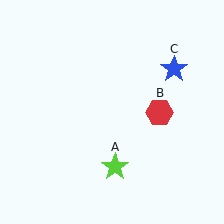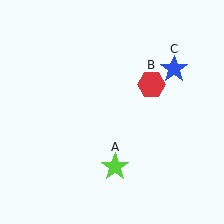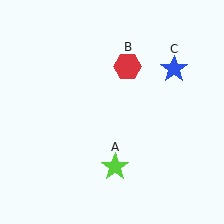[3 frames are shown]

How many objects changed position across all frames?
1 object changed position: red hexagon (object B).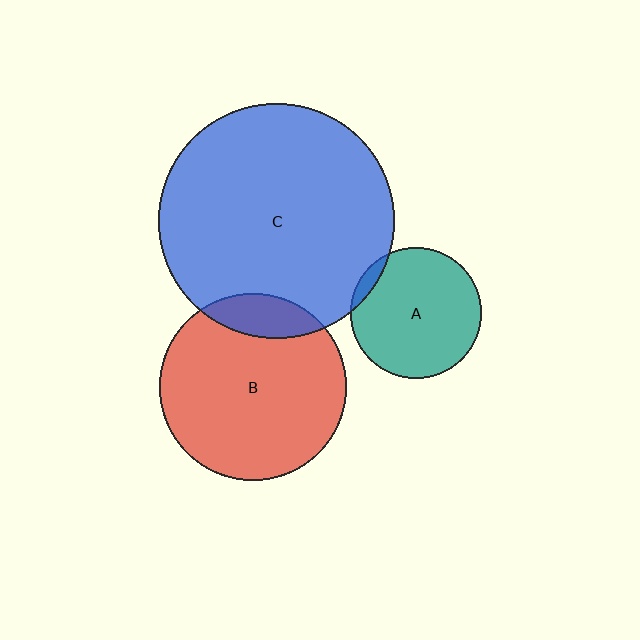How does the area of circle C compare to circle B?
Approximately 1.6 times.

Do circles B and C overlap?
Yes.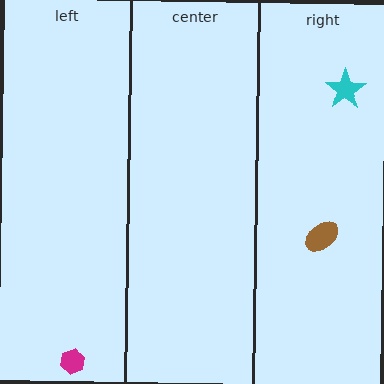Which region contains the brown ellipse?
The right region.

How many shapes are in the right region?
2.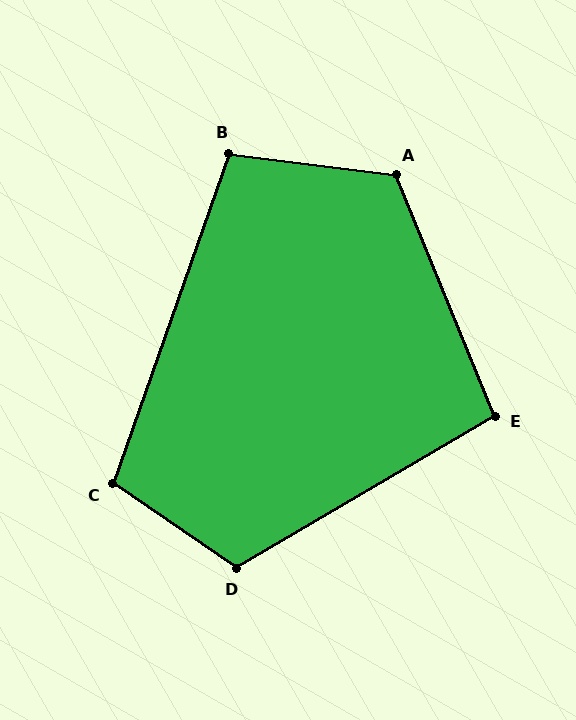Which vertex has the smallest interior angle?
E, at approximately 98 degrees.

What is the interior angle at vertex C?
Approximately 105 degrees (obtuse).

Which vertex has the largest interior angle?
A, at approximately 119 degrees.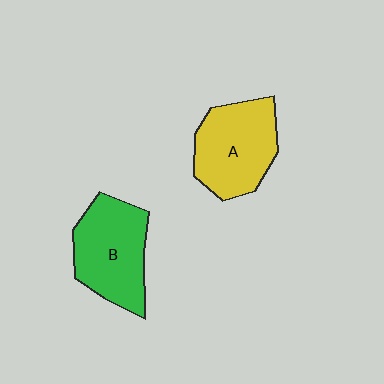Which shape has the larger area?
Shape B (green).